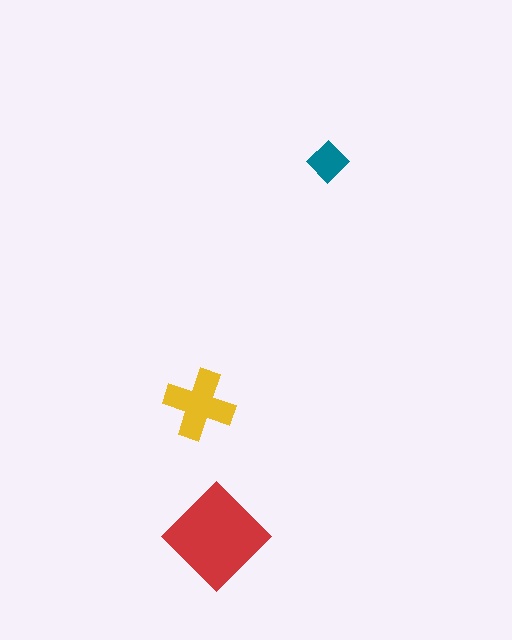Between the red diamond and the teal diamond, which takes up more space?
The red diamond.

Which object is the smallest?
The teal diamond.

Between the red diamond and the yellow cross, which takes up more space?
The red diamond.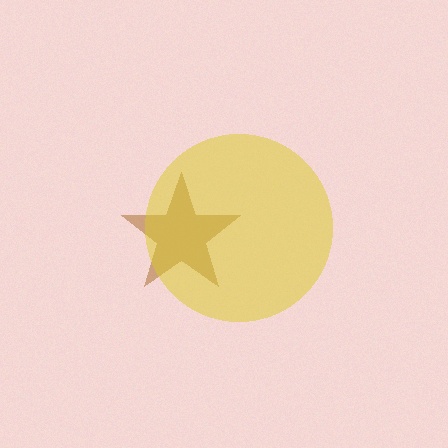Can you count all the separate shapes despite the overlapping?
Yes, there are 2 separate shapes.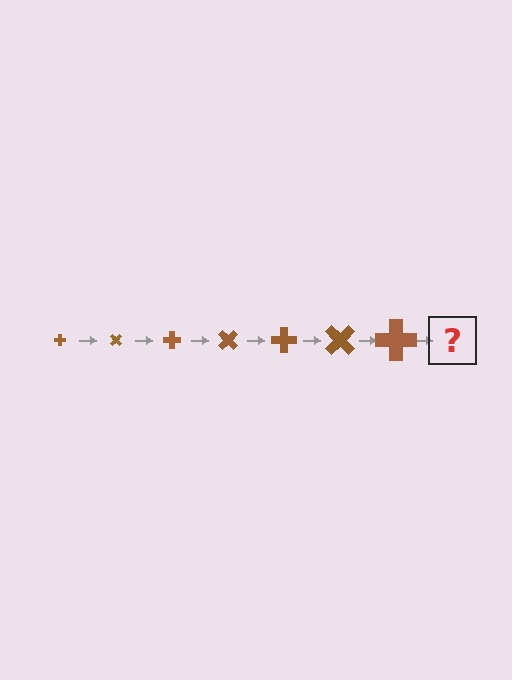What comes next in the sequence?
The next element should be a cross, larger than the previous one and rotated 315 degrees from the start.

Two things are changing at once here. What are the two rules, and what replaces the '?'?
The two rules are that the cross grows larger each step and it rotates 45 degrees each step. The '?' should be a cross, larger than the previous one and rotated 315 degrees from the start.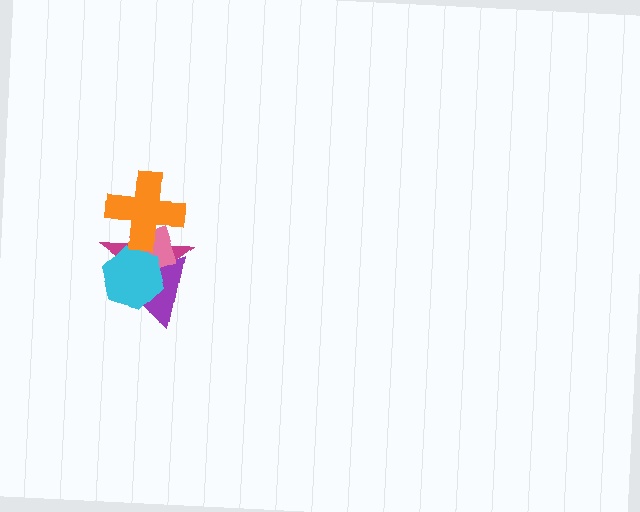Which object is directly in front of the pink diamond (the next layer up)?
The cyan hexagon is directly in front of the pink diamond.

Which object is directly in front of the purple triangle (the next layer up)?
The pink diamond is directly in front of the purple triangle.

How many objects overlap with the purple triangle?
3 objects overlap with the purple triangle.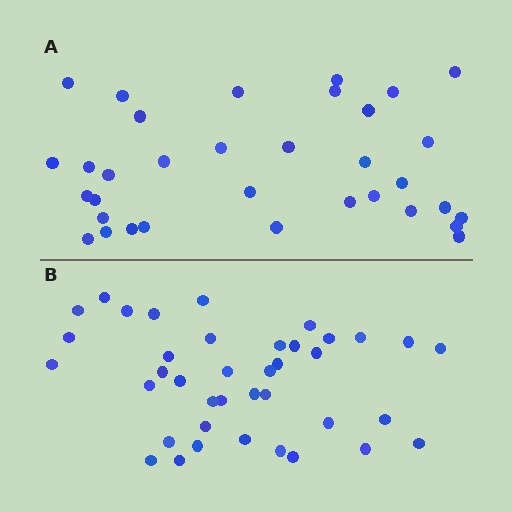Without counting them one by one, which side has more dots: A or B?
Region B (the bottom region) has more dots.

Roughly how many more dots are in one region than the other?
Region B has about 5 more dots than region A.